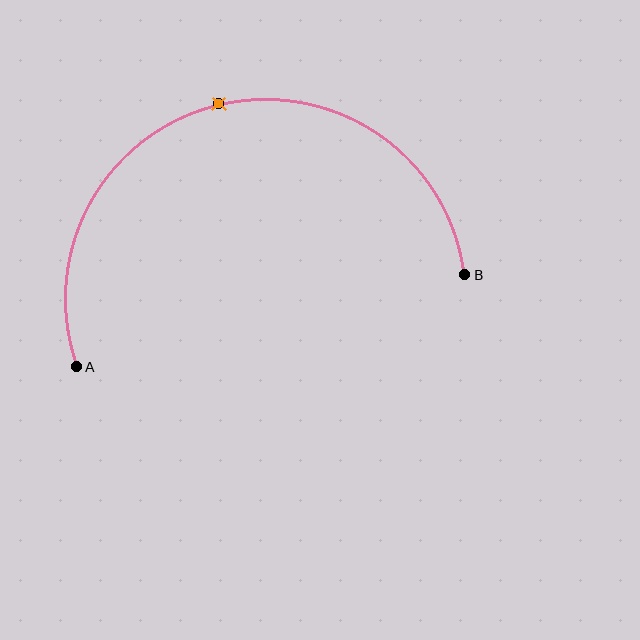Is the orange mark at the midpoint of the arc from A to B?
Yes. The orange mark lies on the arc at equal arc-length from both A and B — it is the arc midpoint.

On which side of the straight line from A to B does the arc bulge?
The arc bulges above the straight line connecting A and B.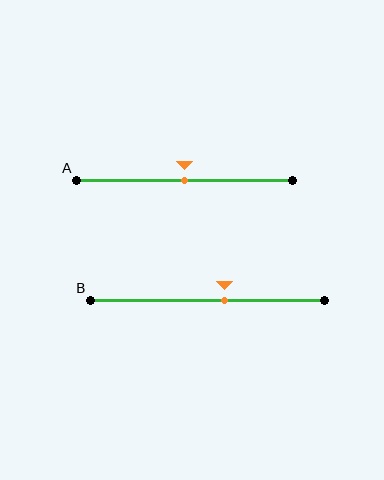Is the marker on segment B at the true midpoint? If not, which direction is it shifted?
No, the marker on segment B is shifted to the right by about 7% of the segment length.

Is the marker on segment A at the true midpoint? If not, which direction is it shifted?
Yes, the marker on segment A is at the true midpoint.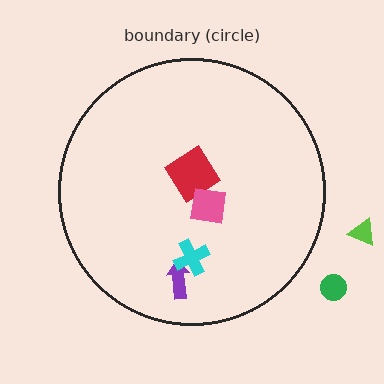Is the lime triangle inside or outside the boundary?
Outside.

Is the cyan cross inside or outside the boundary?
Inside.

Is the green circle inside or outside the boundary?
Outside.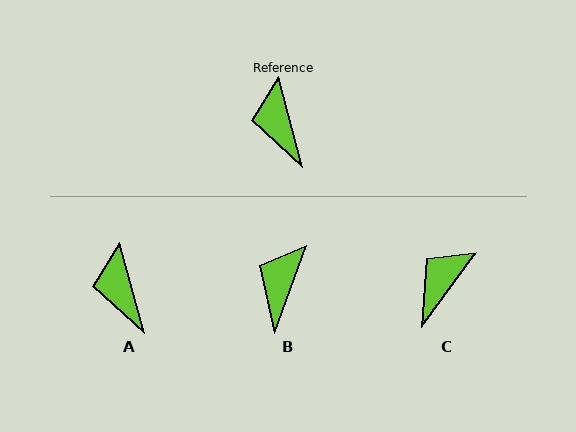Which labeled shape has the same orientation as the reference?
A.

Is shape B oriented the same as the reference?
No, it is off by about 35 degrees.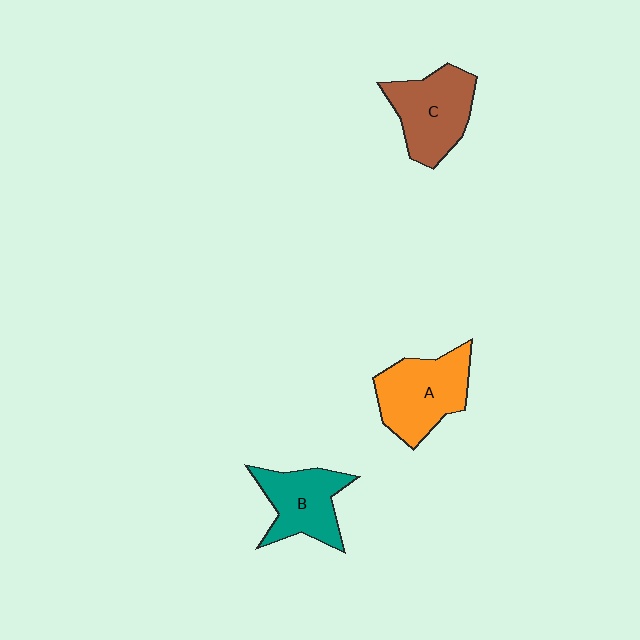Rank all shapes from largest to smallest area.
From largest to smallest: A (orange), C (brown), B (teal).